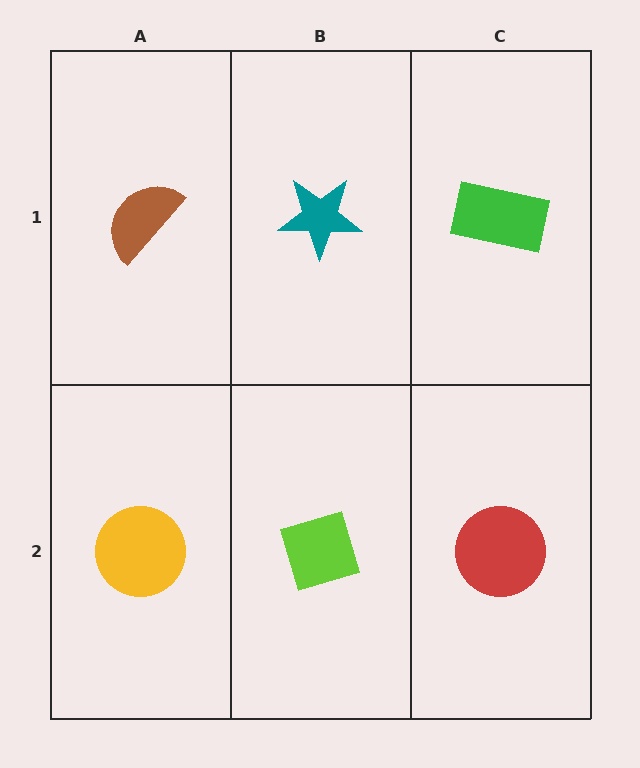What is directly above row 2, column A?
A brown semicircle.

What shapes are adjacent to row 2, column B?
A teal star (row 1, column B), a yellow circle (row 2, column A), a red circle (row 2, column C).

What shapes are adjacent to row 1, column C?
A red circle (row 2, column C), a teal star (row 1, column B).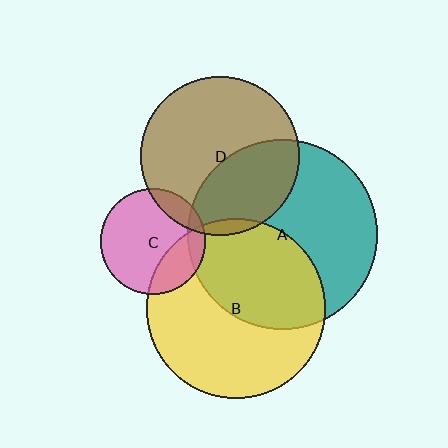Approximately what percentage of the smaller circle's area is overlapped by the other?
Approximately 10%.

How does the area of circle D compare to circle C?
Approximately 2.3 times.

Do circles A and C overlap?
Yes.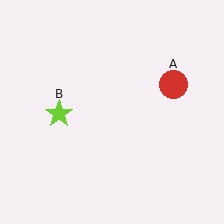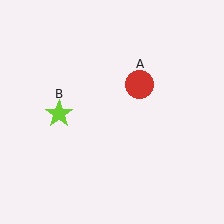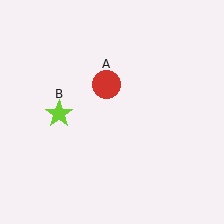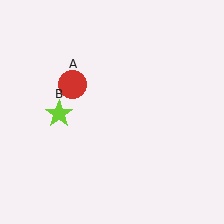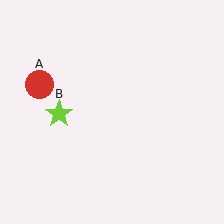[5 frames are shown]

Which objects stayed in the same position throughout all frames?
Lime star (object B) remained stationary.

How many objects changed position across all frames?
1 object changed position: red circle (object A).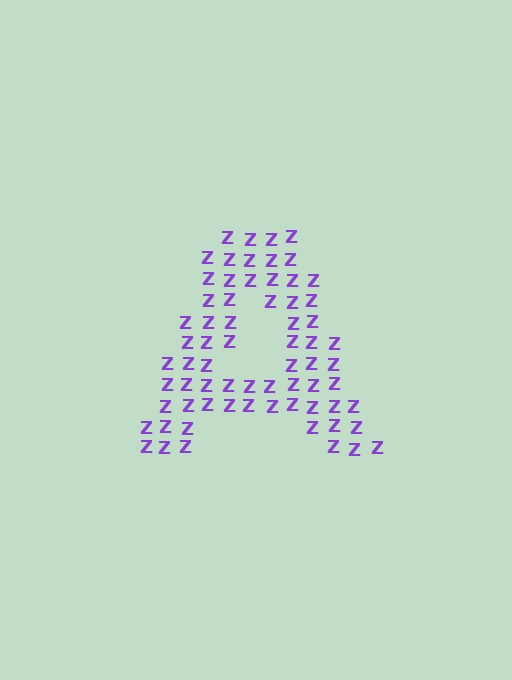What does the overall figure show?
The overall figure shows the letter A.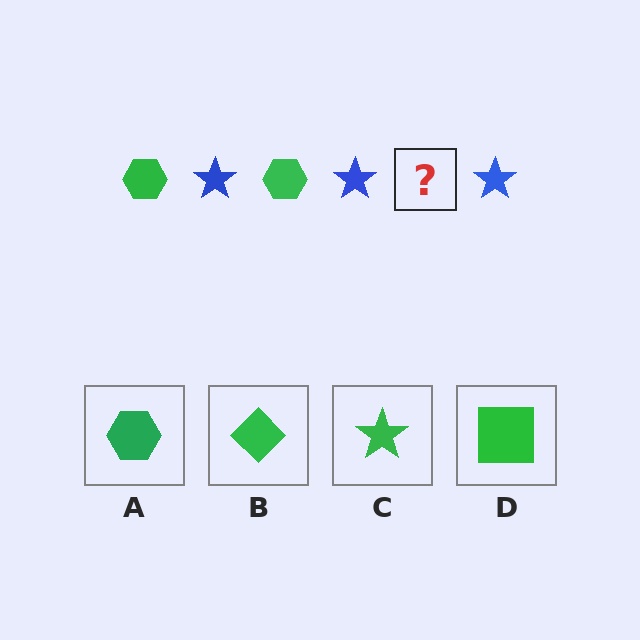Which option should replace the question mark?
Option A.